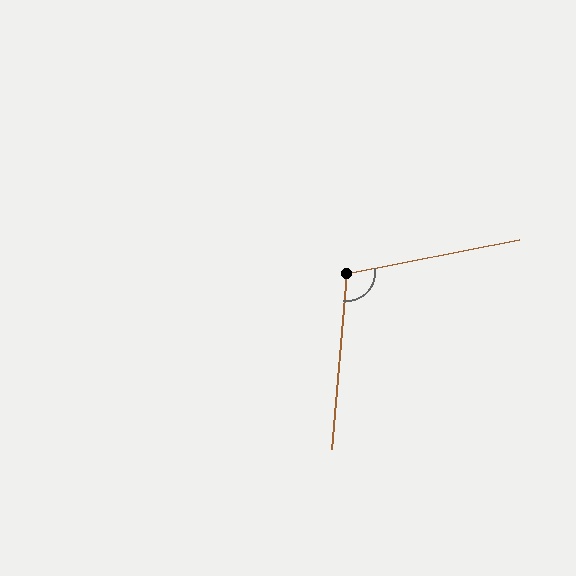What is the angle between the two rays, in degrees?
Approximately 106 degrees.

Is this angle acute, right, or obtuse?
It is obtuse.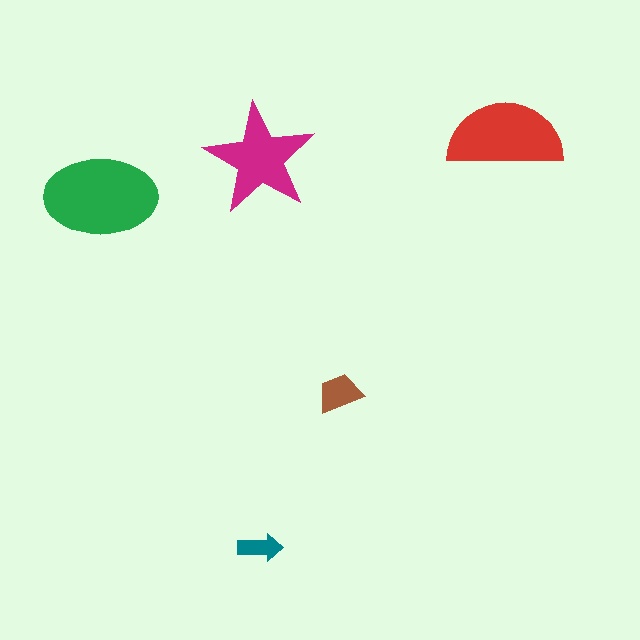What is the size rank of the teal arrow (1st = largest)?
5th.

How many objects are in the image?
There are 5 objects in the image.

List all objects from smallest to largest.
The teal arrow, the brown trapezoid, the magenta star, the red semicircle, the green ellipse.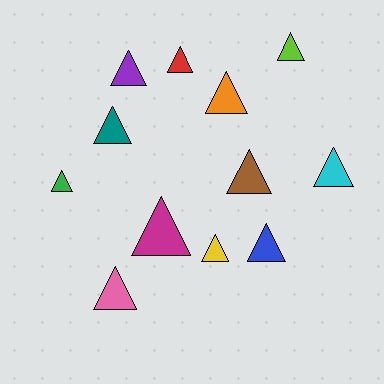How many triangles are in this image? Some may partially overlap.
There are 12 triangles.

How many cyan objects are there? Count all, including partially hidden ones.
There is 1 cyan object.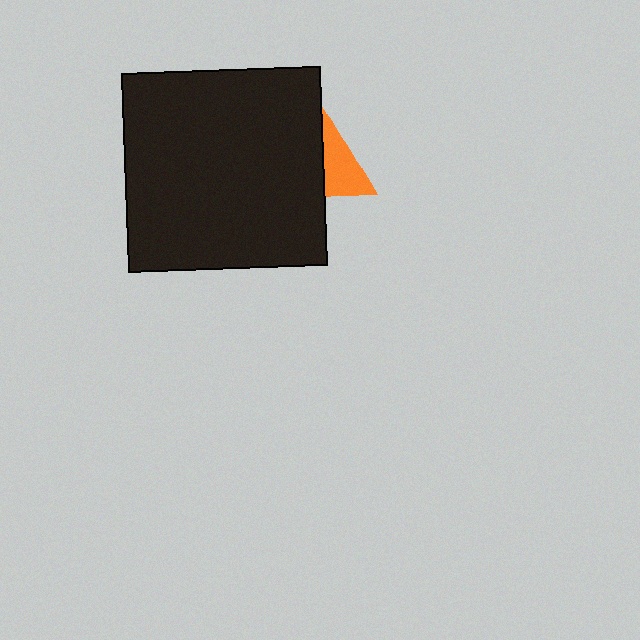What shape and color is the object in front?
The object in front is a black square.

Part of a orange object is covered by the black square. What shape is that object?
It is a triangle.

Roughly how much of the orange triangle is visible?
About half of it is visible (roughly 48%).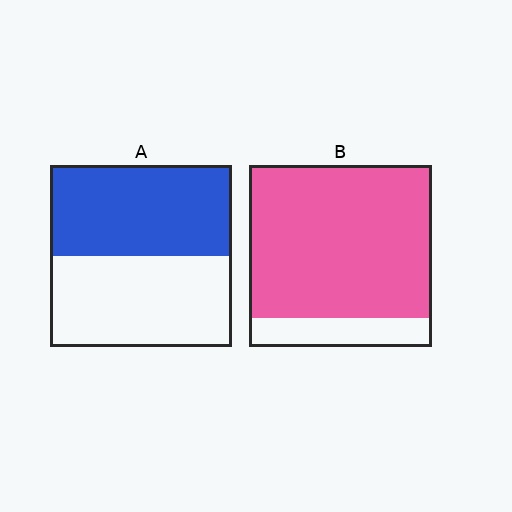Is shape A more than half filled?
Roughly half.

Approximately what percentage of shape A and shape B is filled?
A is approximately 50% and B is approximately 85%.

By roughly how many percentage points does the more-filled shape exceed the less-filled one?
By roughly 35 percentage points (B over A).